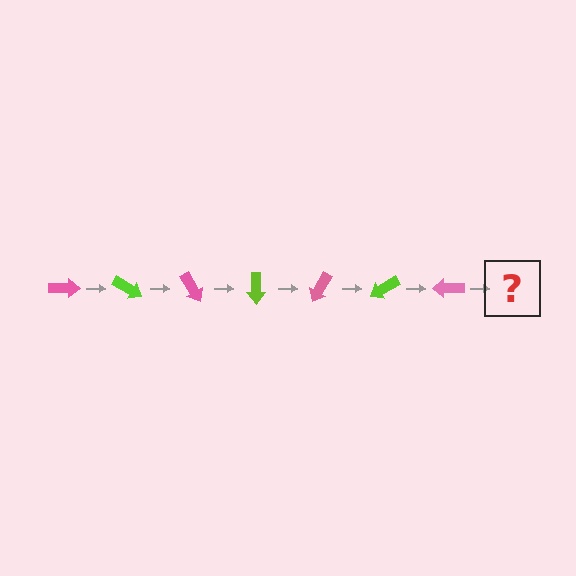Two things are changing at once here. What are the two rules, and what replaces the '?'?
The two rules are that it rotates 30 degrees each step and the color cycles through pink and lime. The '?' should be a lime arrow, rotated 210 degrees from the start.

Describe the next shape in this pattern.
It should be a lime arrow, rotated 210 degrees from the start.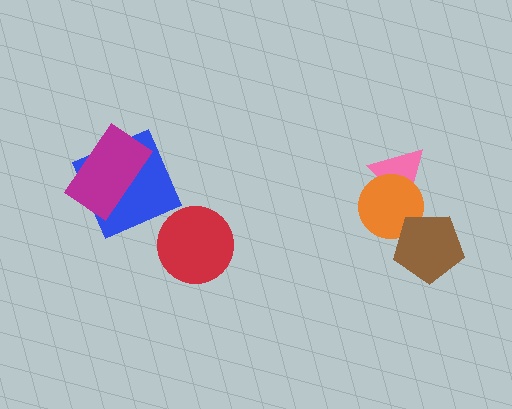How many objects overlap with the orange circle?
2 objects overlap with the orange circle.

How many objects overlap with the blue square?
1 object overlaps with the blue square.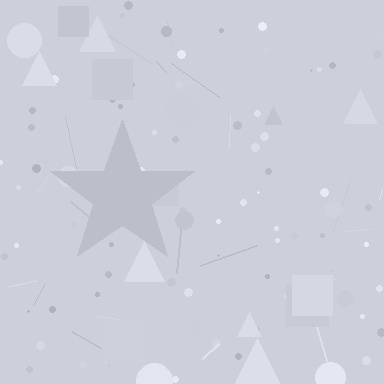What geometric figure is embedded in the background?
A star is embedded in the background.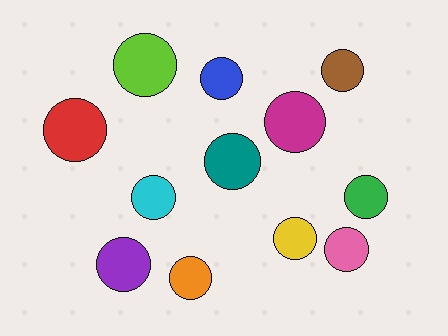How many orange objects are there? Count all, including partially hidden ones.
There is 1 orange object.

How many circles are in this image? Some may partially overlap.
There are 12 circles.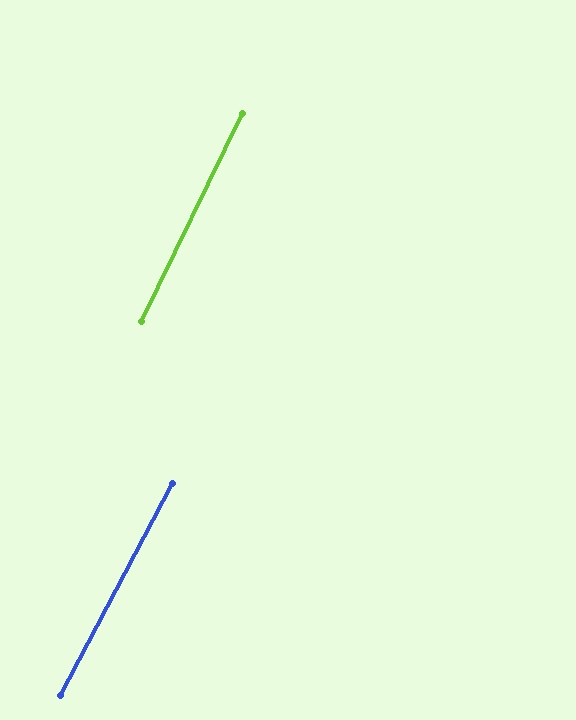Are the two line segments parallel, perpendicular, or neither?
Parallel — their directions differ by only 1.9°.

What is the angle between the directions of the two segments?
Approximately 2 degrees.